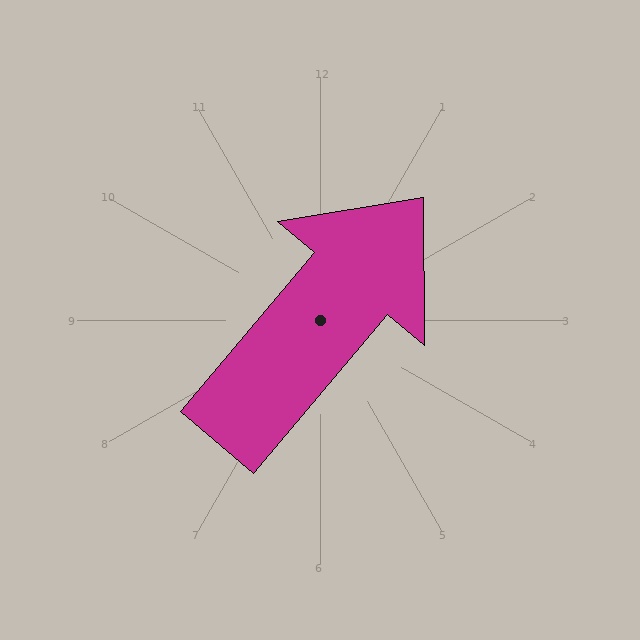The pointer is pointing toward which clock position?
Roughly 1 o'clock.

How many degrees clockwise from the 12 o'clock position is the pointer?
Approximately 40 degrees.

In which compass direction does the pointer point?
Northeast.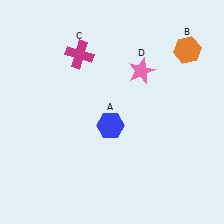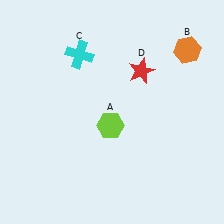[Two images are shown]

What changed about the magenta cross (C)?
In Image 1, C is magenta. In Image 2, it changed to cyan.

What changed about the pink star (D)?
In Image 1, D is pink. In Image 2, it changed to red.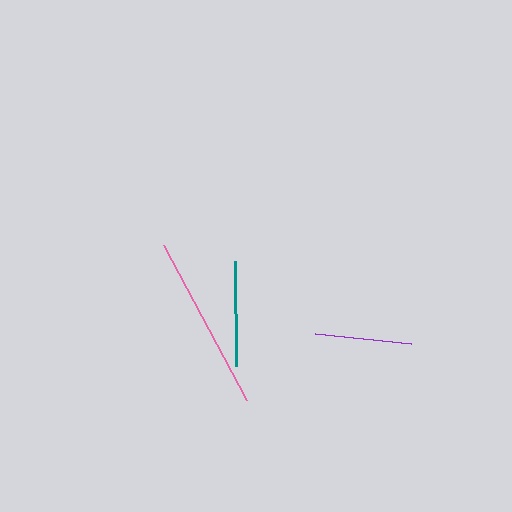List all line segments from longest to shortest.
From longest to shortest: pink, teal, purple.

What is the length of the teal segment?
The teal segment is approximately 106 pixels long.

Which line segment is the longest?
The pink line is the longest at approximately 176 pixels.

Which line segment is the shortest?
The purple line is the shortest at approximately 97 pixels.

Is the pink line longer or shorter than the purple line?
The pink line is longer than the purple line.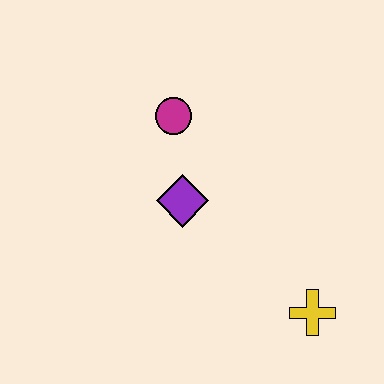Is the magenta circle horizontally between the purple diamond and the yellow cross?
No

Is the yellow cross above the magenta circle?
No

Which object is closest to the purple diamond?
The magenta circle is closest to the purple diamond.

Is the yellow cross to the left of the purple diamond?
No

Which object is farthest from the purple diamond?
The yellow cross is farthest from the purple diamond.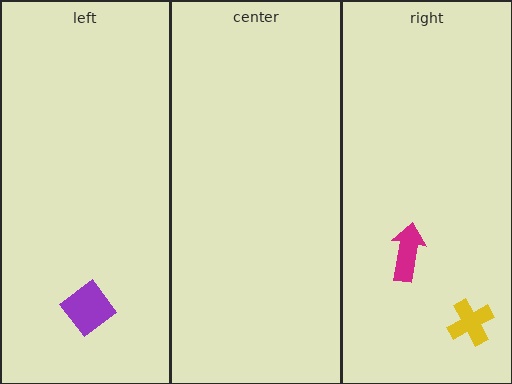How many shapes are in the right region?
2.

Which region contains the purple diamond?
The left region.